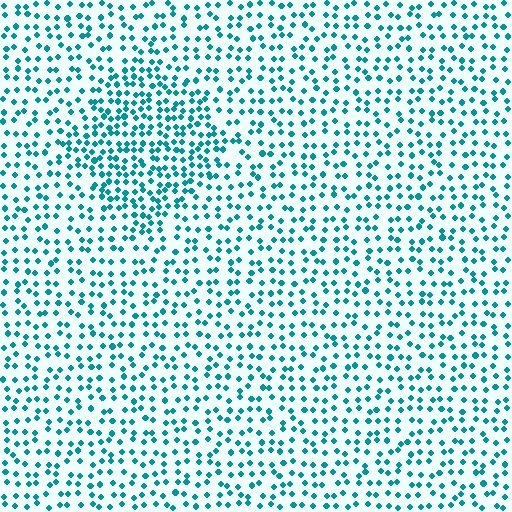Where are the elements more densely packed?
The elements are more densely packed inside the diamond boundary.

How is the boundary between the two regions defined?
The boundary is defined by a change in element density (approximately 1.7x ratio). All elements are the same color, size, and shape.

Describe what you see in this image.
The image contains small teal elements arranged at two different densities. A diamond-shaped region is visible where the elements are more densely packed than the surrounding area.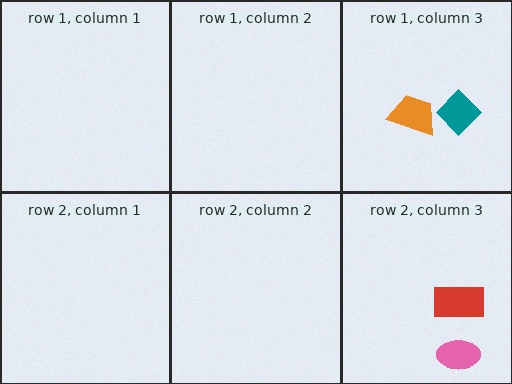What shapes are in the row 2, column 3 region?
The pink ellipse, the red rectangle.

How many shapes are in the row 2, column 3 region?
2.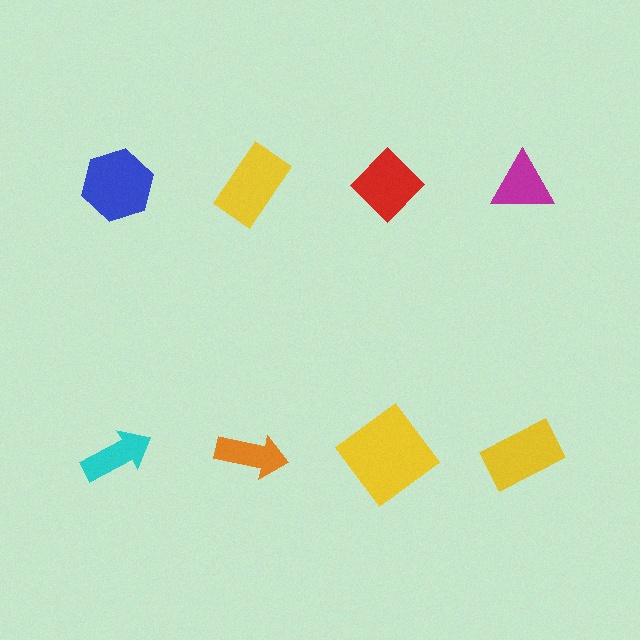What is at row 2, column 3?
A yellow diamond.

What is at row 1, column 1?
A blue hexagon.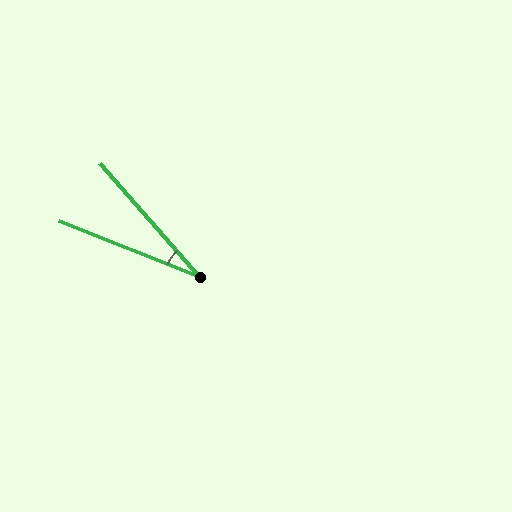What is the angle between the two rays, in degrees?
Approximately 27 degrees.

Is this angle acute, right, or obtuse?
It is acute.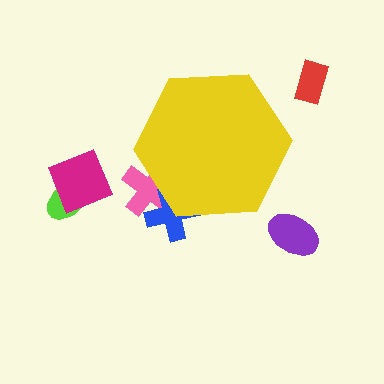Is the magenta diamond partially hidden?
No, the magenta diamond is fully visible.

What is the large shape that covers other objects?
A yellow hexagon.